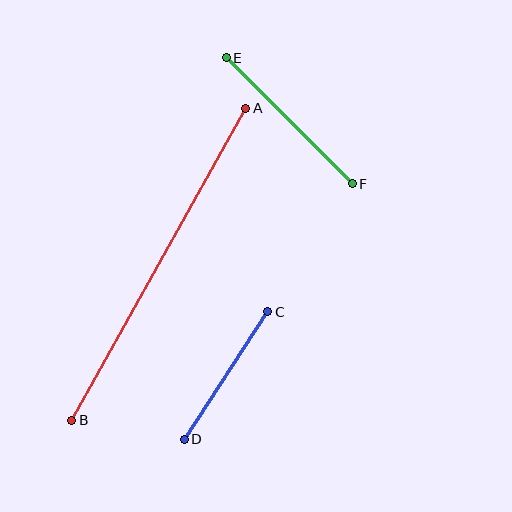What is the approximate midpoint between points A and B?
The midpoint is at approximately (159, 264) pixels.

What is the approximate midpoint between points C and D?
The midpoint is at approximately (226, 376) pixels.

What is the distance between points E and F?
The distance is approximately 178 pixels.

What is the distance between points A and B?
The distance is approximately 357 pixels.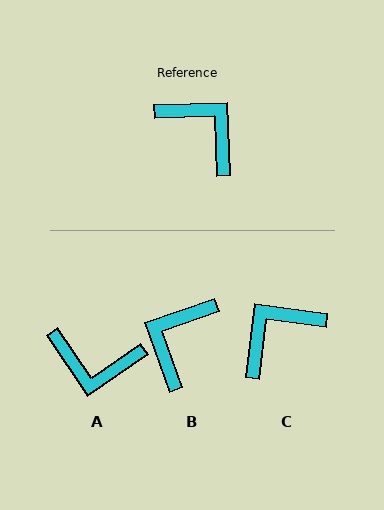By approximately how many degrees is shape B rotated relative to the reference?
Approximately 108 degrees counter-clockwise.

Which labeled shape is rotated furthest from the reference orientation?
A, about 148 degrees away.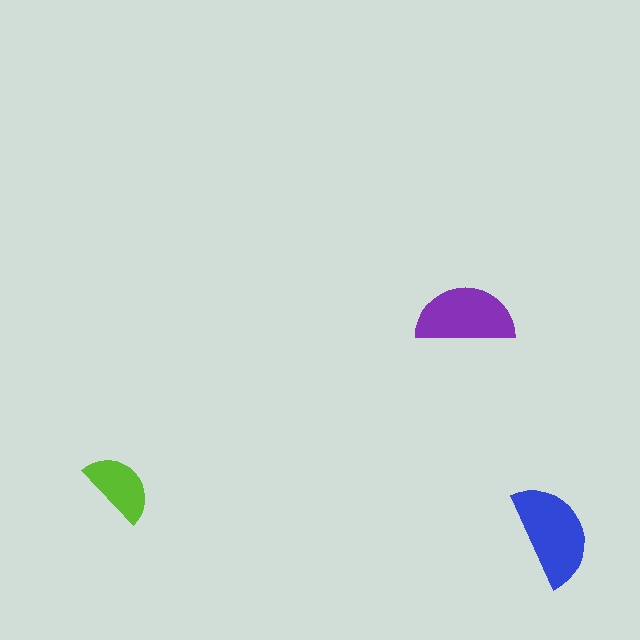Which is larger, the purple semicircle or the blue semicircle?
The blue one.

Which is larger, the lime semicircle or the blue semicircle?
The blue one.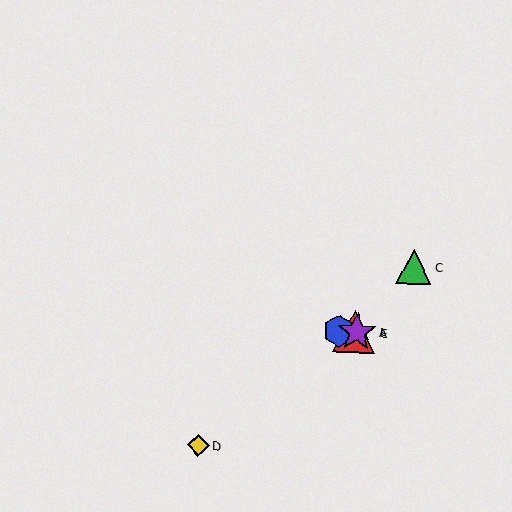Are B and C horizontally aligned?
No, B is at y≈331 and C is at y≈267.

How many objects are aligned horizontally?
3 objects (A, B, E) are aligned horizontally.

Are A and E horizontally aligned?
Yes, both are at y≈332.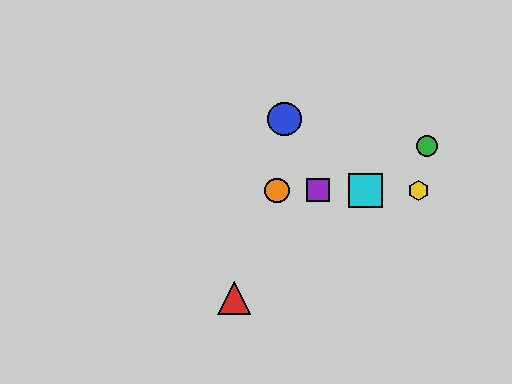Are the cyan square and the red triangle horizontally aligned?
No, the cyan square is at y≈190 and the red triangle is at y≈298.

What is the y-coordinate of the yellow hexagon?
The yellow hexagon is at y≈190.